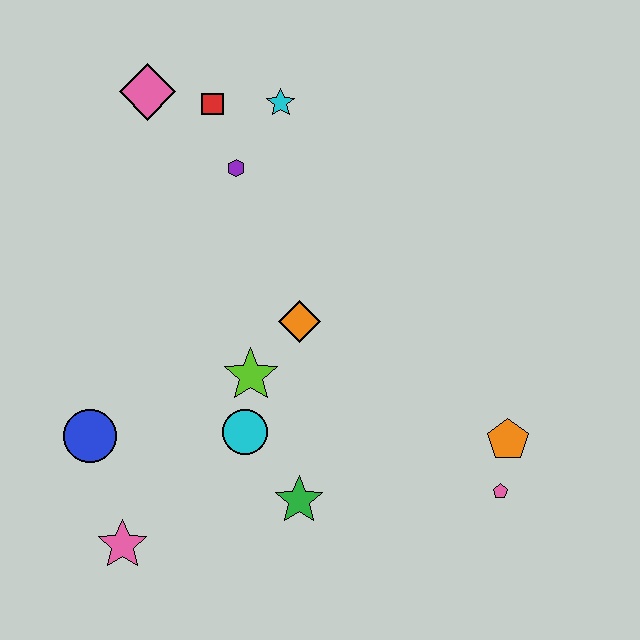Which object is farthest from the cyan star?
The pink star is farthest from the cyan star.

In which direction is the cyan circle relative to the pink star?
The cyan circle is to the right of the pink star.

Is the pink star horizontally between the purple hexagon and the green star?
No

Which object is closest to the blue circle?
The pink star is closest to the blue circle.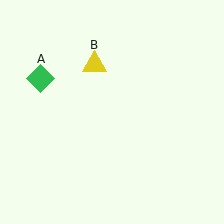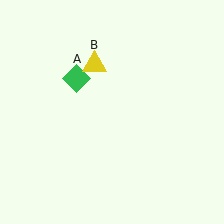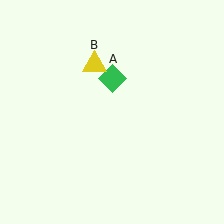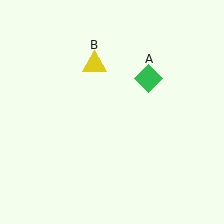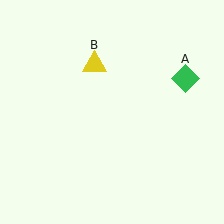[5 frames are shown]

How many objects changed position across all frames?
1 object changed position: green diamond (object A).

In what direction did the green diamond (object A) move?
The green diamond (object A) moved right.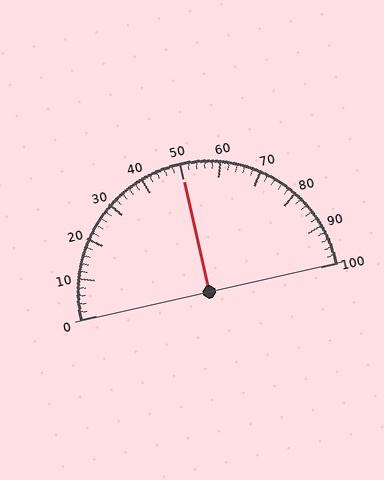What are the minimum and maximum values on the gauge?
The gauge ranges from 0 to 100.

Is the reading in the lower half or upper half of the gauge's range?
The reading is in the upper half of the range (0 to 100).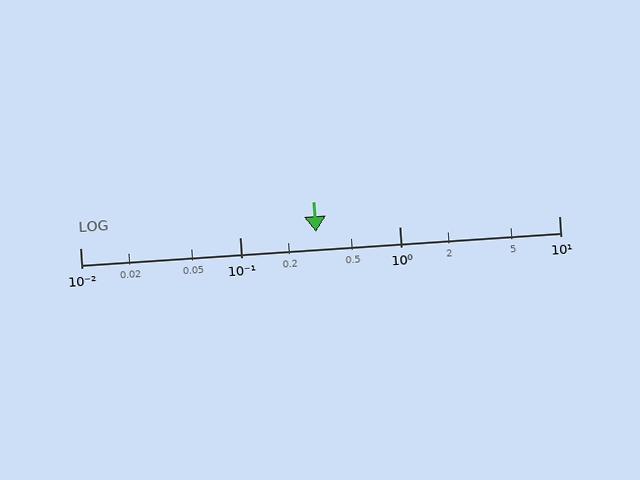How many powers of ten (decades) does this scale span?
The scale spans 3 decades, from 0.01 to 10.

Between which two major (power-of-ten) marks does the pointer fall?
The pointer is between 0.1 and 1.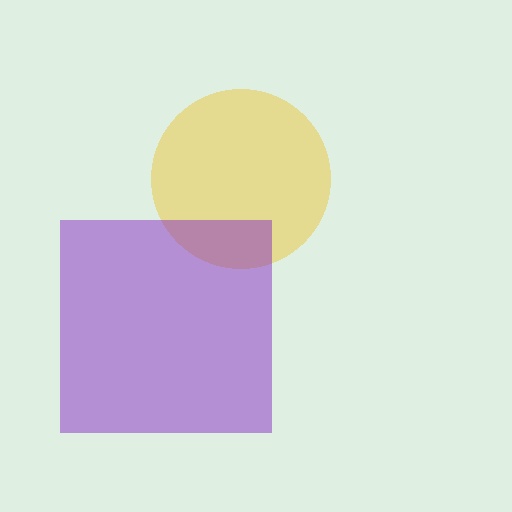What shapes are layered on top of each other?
The layered shapes are: a yellow circle, a purple square.